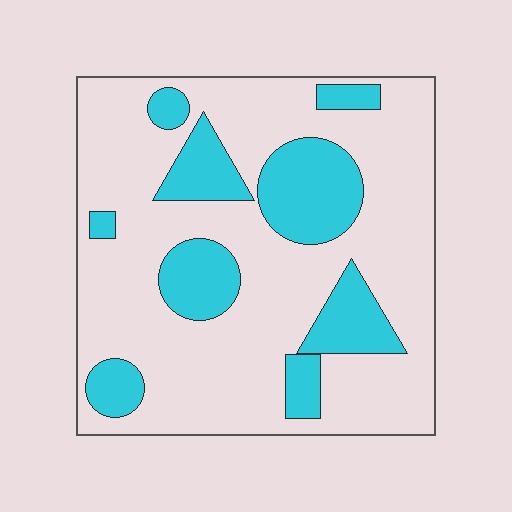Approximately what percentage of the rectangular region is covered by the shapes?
Approximately 25%.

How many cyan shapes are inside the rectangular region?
9.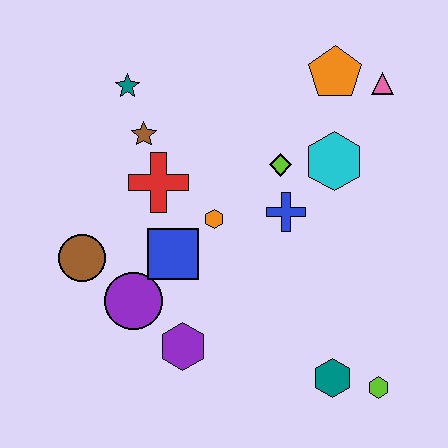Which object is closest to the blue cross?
The lime diamond is closest to the blue cross.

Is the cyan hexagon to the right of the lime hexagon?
No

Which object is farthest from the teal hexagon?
The teal star is farthest from the teal hexagon.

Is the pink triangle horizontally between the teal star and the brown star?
No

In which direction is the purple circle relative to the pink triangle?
The purple circle is to the left of the pink triangle.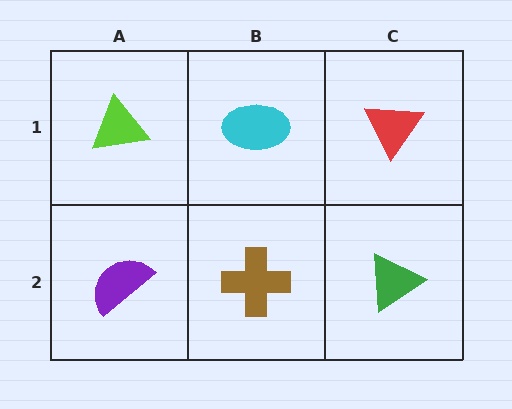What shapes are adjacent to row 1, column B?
A brown cross (row 2, column B), a lime triangle (row 1, column A), a red triangle (row 1, column C).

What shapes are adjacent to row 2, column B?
A cyan ellipse (row 1, column B), a purple semicircle (row 2, column A), a green triangle (row 2, column C).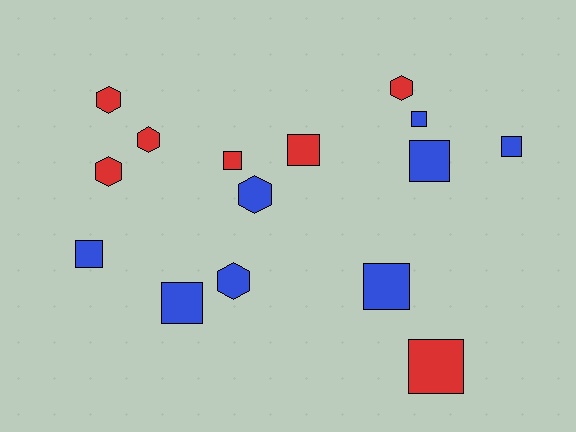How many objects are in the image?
There are 15 objects.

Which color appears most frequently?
Blue, with 8 objects.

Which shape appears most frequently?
Square, with 9 objects.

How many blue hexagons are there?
There are 2 blue hexagons.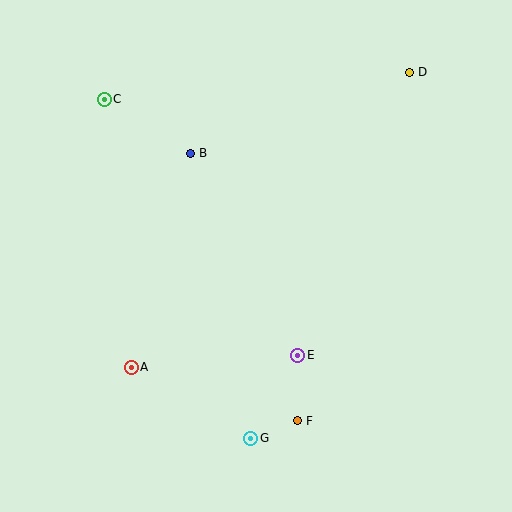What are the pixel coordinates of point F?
Point F is at (297, 421).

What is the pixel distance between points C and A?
The distance between C and A is 270 pixels.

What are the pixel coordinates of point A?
Point A is at (131, 367).